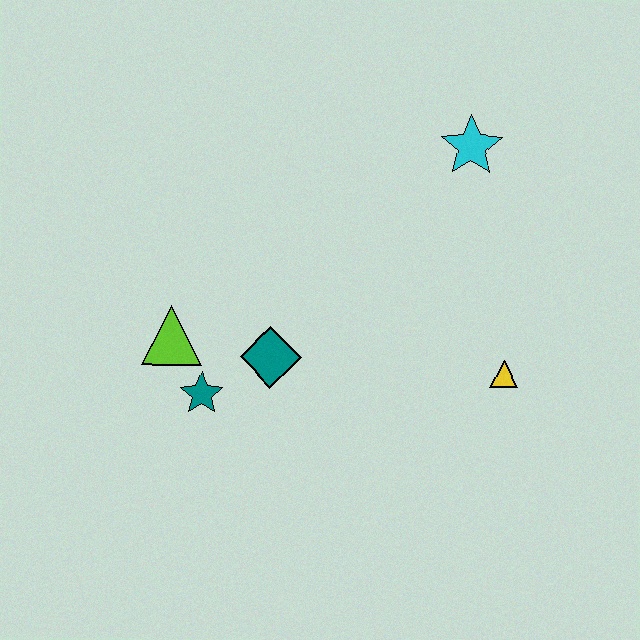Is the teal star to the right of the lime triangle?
Yes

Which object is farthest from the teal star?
The cyan star is farthest from the teal star.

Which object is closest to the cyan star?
The yellow triangle is closest to the cyan star.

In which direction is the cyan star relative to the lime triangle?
The cyan star is to the right of the lime triangle.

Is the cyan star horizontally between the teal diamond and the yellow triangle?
Yes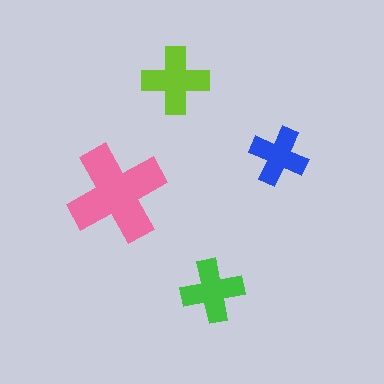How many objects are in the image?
There are 4 objects in the image.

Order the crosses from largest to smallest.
the pink one, the lime one, the green one, the blue one.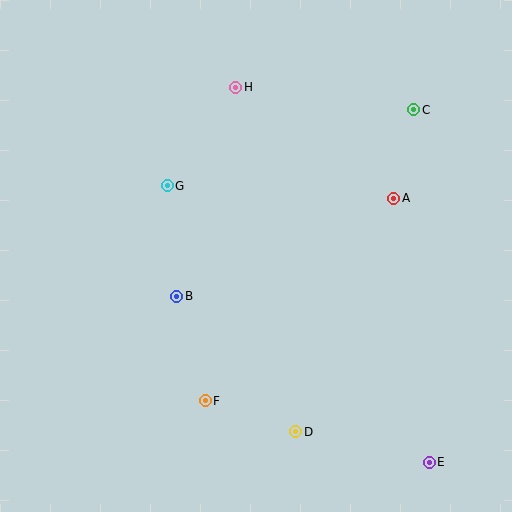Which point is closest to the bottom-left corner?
Point F is closest to the bottom-left corner.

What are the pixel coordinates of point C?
Point C is at (414, 110).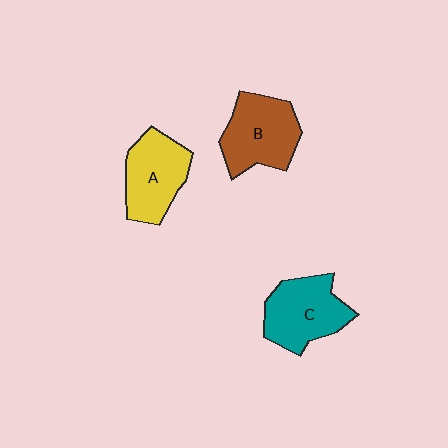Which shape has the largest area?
Shape B (brown).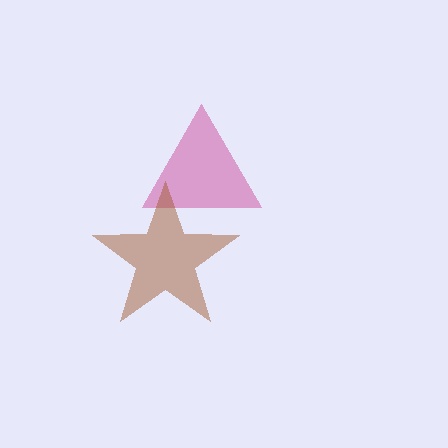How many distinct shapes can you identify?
There are 2 distinct shapes: a magenta triangle, a brown star.